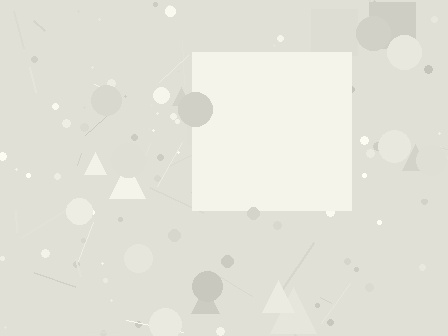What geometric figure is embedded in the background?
A square is embedded in the background.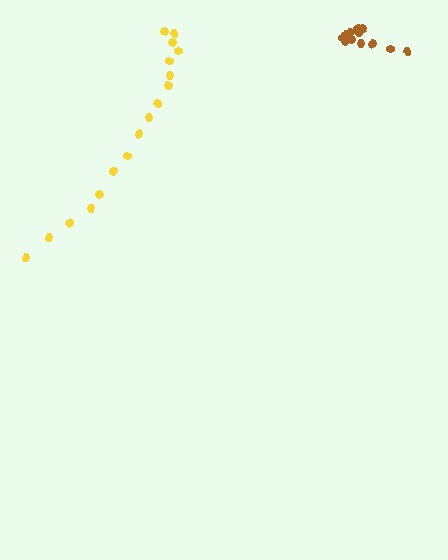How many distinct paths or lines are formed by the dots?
There are 2 distinct paths.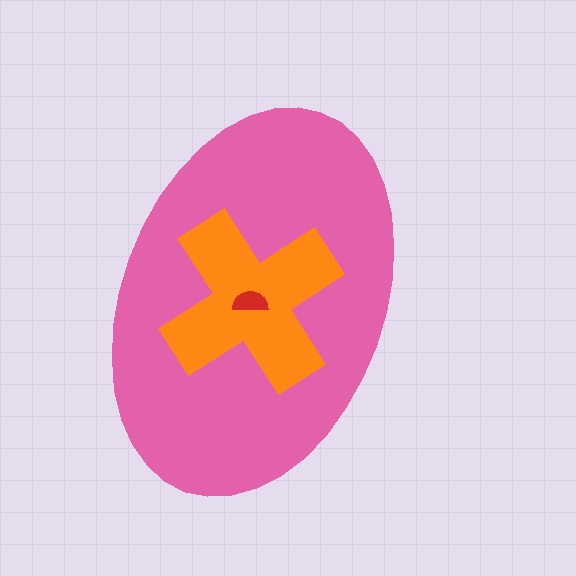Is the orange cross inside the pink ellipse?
Yes.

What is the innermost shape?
The red semicircle.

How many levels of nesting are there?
3.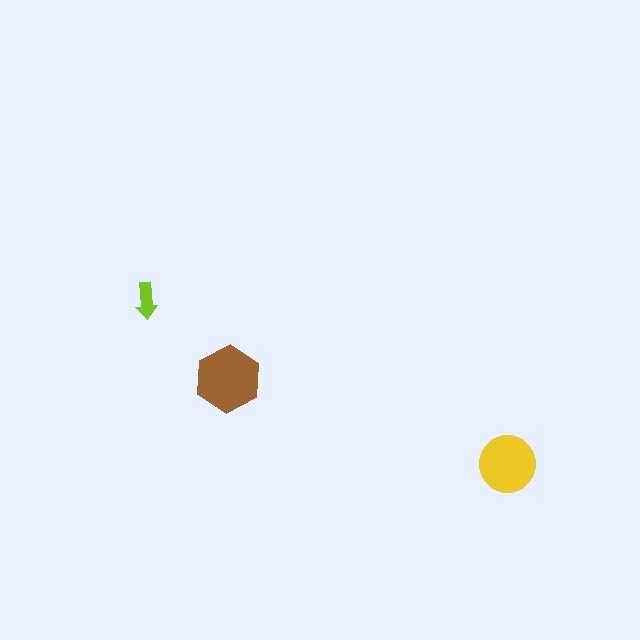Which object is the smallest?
The lime arrow.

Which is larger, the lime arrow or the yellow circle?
The yellow circle.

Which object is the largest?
The brown hexagon.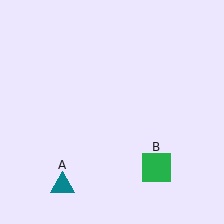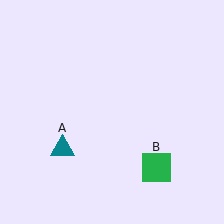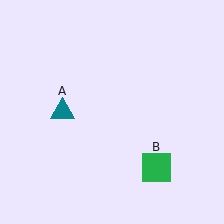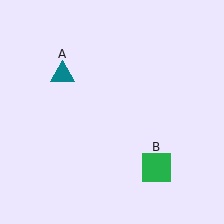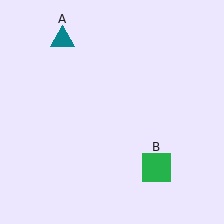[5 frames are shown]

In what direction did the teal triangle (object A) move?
The teal triangle (object A) moved up.